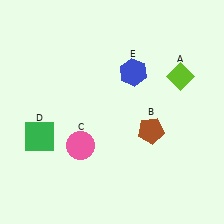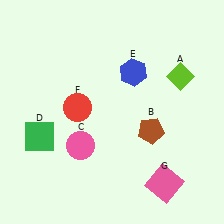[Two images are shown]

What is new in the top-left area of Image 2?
A red circle (F) was added in the top-left area of Image 2.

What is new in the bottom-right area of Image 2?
A pink square (G) was added in the bottom-right area of Image 2.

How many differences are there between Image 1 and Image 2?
There are 2 differences between the two images.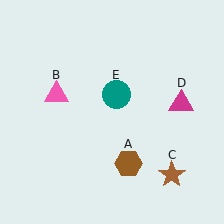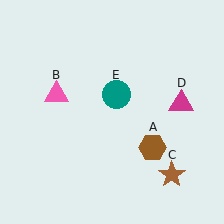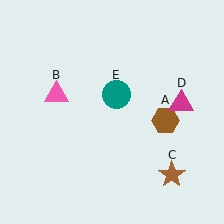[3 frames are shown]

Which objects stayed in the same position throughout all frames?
Pink triangle (object B) and brown star (object C) and magenta triangle (object D) and teal circle (object E) remained stationary.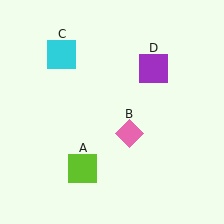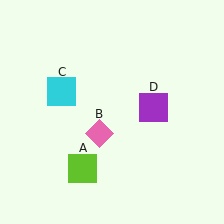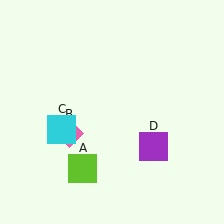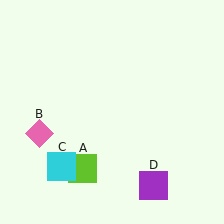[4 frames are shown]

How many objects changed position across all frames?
3 objects changed position: pink diamond (object B), cyan square (object C), purple square (object D).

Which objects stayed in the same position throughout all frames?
Lime square (object A) remained stationary.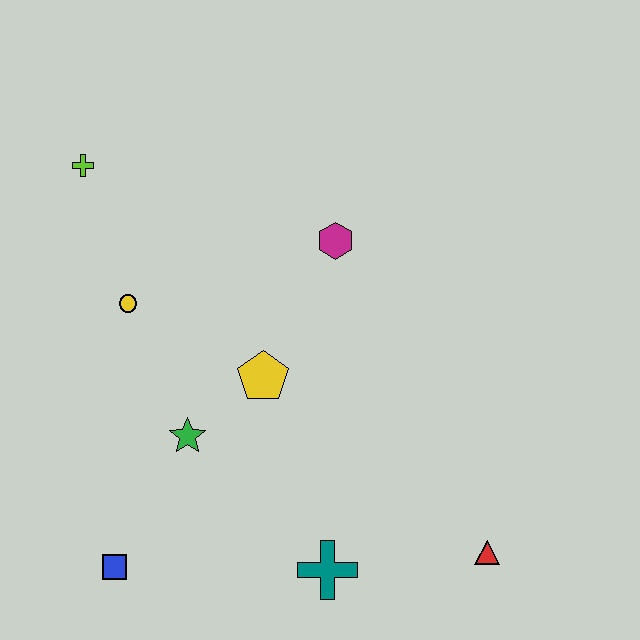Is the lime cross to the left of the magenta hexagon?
Yes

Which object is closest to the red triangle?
The teal cross is closest to the red triangle.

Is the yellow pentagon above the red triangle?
Yes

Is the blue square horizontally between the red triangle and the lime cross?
Yes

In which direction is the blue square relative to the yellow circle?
The blue square is below the yellow circle.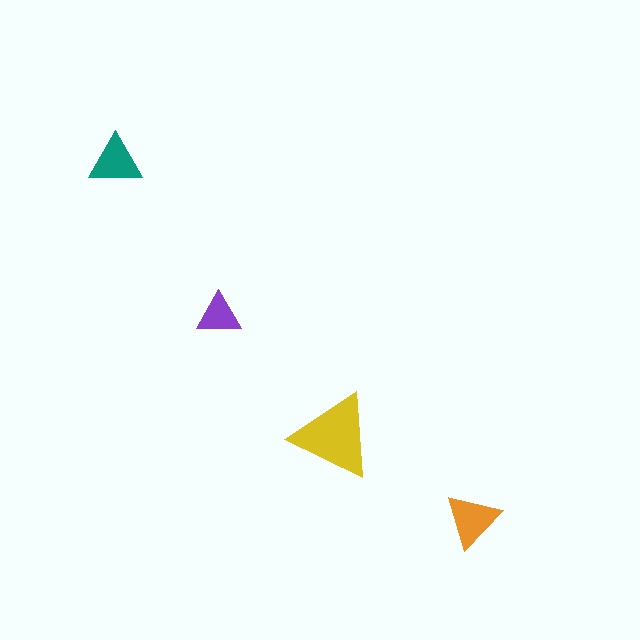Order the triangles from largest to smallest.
the yellow one, the orange one, the teal one, the purple one.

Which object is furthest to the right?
The orange triangle is rightmost.